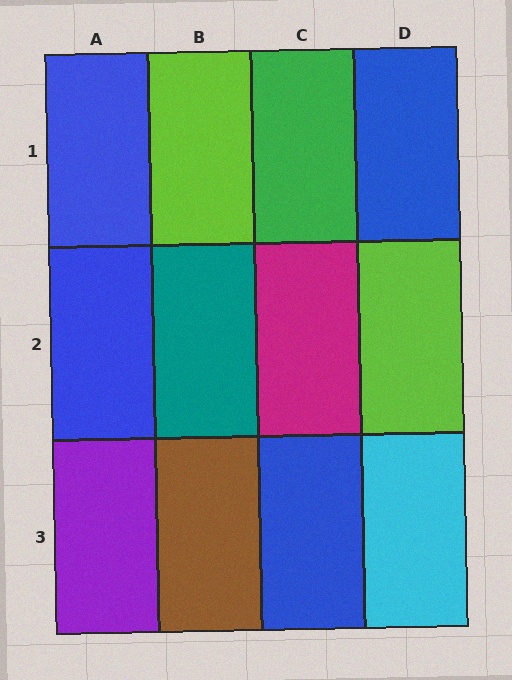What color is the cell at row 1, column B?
Lime.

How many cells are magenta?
1 cell is magenta.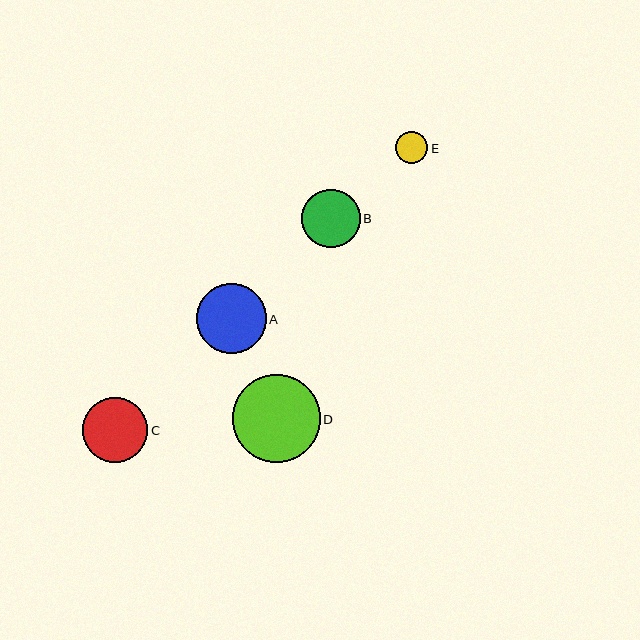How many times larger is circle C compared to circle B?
Circle C is approximately 1.1 times the size of circle B.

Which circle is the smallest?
Circle E is the smallest with a size of approximately 32 pixels.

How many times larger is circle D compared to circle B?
Circle D is approximately 1.5 times the size of circle B.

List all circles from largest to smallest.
From largest to smallest: D, A, C, B, E.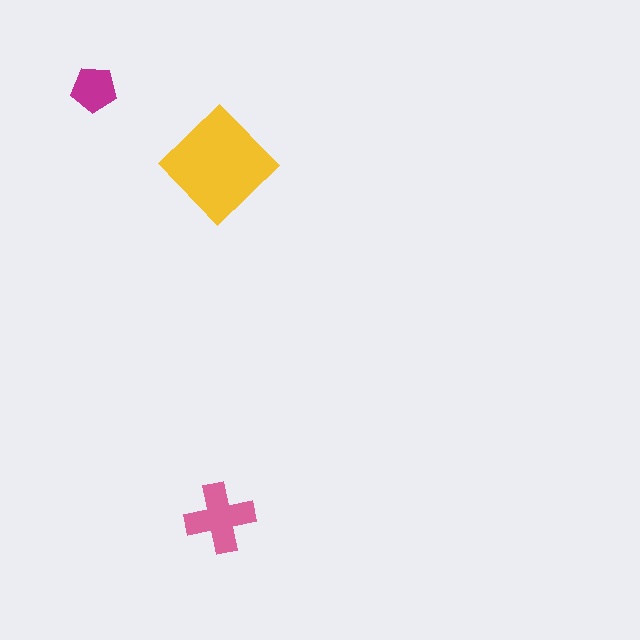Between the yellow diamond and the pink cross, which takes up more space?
The yellow diamond.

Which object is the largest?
The yellow diamond.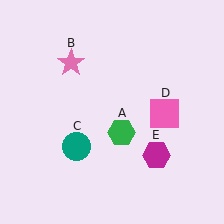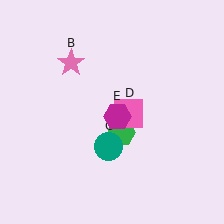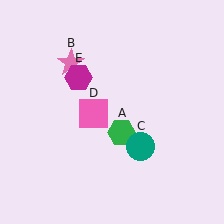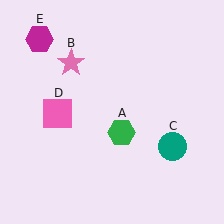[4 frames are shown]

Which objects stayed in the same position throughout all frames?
Green hexagon (object A) and pink star (object B) remained stationary.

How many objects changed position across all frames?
3 objects changed position: teal circle (object C), pink square (object D), magenta hexagon (object E).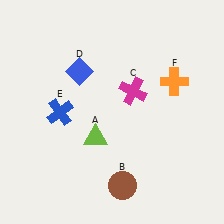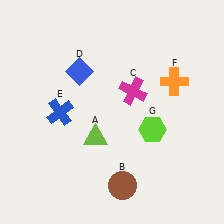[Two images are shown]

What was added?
A lime hexagon (G) was added in Image 2.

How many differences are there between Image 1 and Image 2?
There is 1 difference between the two images.